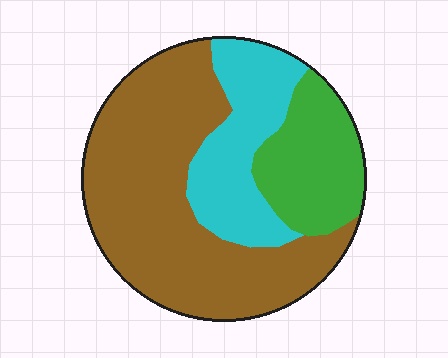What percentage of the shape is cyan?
Cyan covers about 25% of the shape.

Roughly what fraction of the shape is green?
Green covers around 20% of the shape.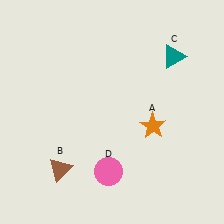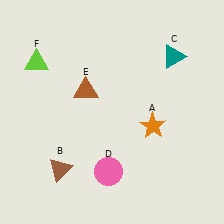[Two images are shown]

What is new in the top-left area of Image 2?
A lime triangle (F) was added in the top-left area of Image 2.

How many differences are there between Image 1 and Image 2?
There are 2 differences between the two images.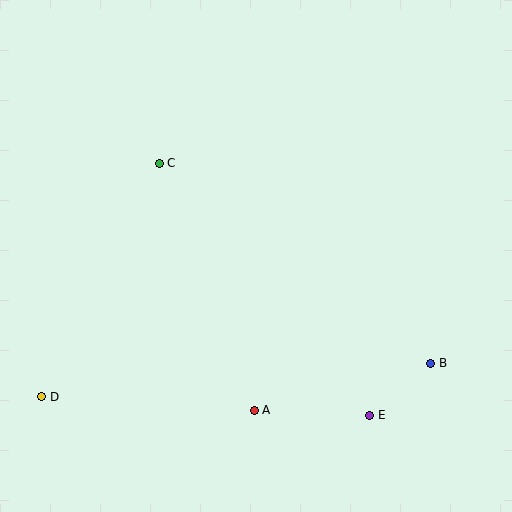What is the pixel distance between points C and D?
The distance between C and D is 261 pixels.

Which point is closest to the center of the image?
Point C at (159, 163) is closest to the center.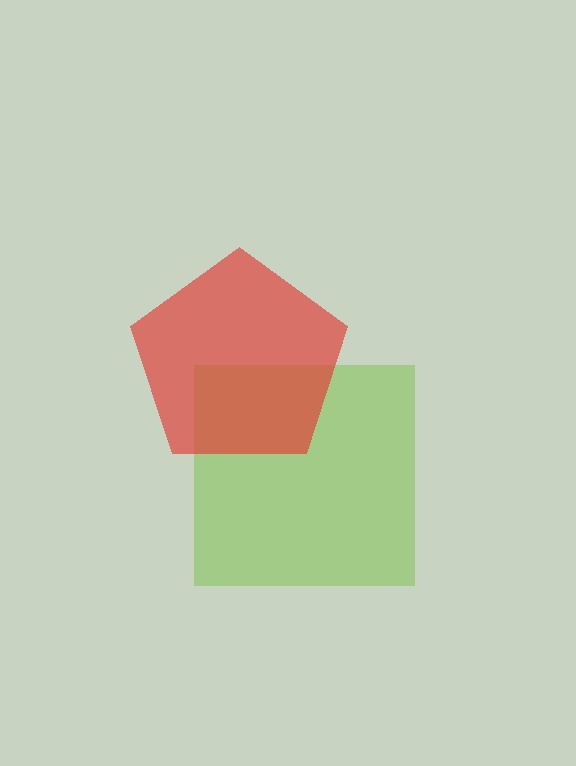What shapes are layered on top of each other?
The layered shapes are: a lime square, a red pentagon.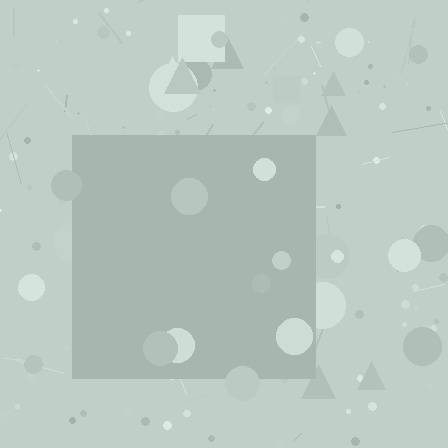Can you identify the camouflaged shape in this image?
The camouflaged shape is a square.